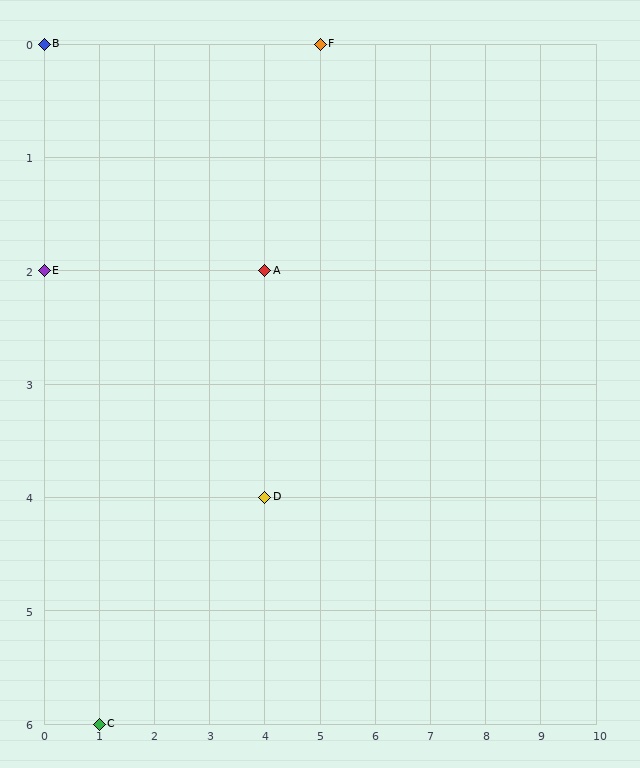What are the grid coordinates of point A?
Point A is at grid coordinates (4, 2).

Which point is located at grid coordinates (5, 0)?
Point F is at (5, 0).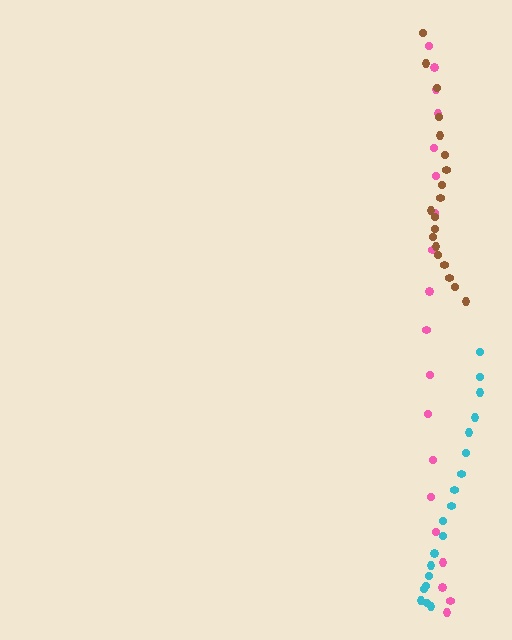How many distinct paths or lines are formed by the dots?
There are 3 distinct paths.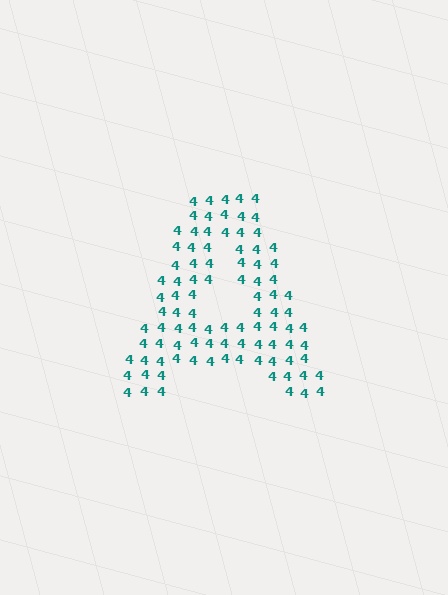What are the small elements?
The small elements are digit 4's.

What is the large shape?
The large shape is the letter A.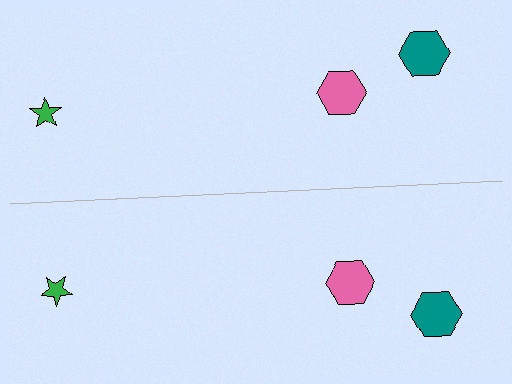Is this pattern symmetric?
Yes, this pattern has bilateral (reflection) symmetry.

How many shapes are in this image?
There are 6 shapes in this image.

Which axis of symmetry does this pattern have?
The pattern has a horizontal axis of symmetry running through the center of the image.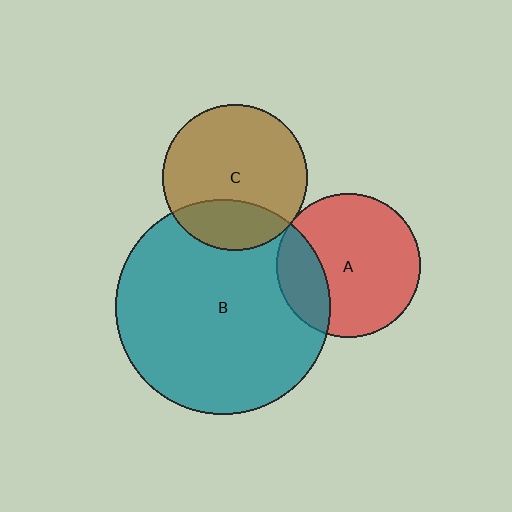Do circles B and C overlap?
Yes.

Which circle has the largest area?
Circle B (teal).